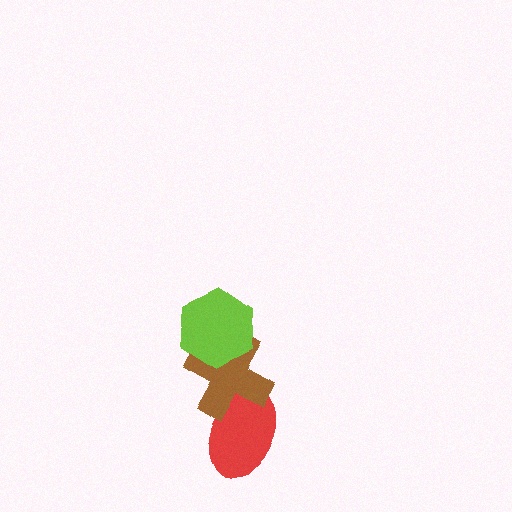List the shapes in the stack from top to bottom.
From top to bottom: the lime hexagon, the brown cross, the red ellipse.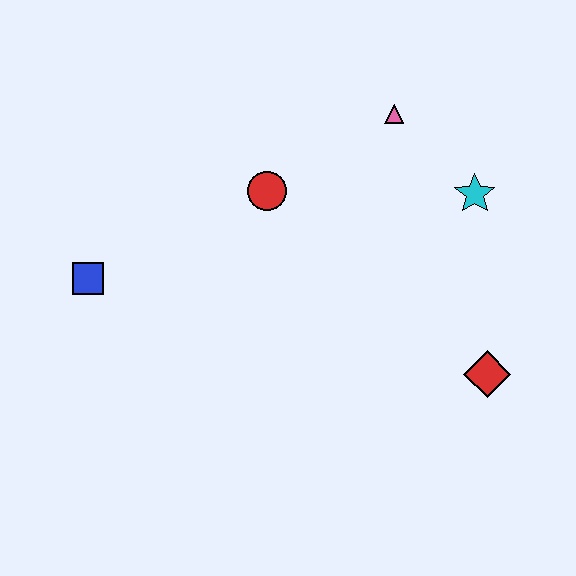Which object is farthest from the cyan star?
The blue square is farthest from the cyan star.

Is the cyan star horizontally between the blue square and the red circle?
No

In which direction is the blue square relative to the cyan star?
The blue square is to the left of the cyan star.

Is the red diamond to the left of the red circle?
No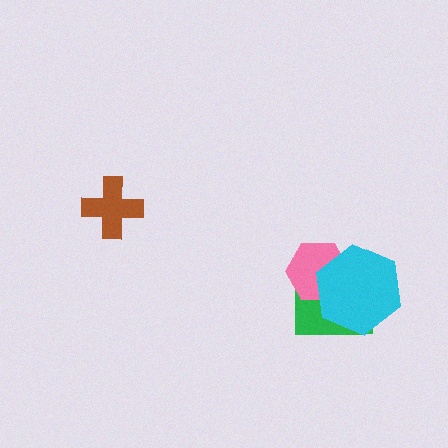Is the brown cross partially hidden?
No, no other shape covers it.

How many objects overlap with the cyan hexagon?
2 objects overlap with the cyan hexagon.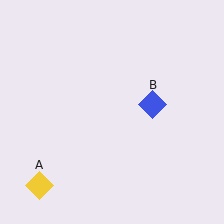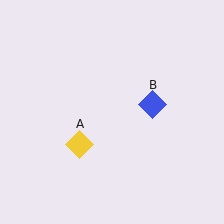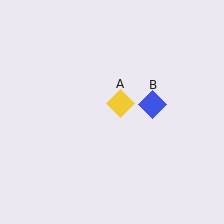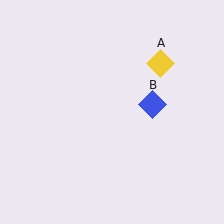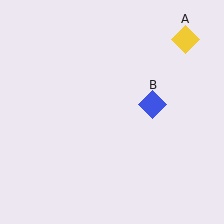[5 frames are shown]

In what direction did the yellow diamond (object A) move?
The yellow diamond (object A) moved up and to the right.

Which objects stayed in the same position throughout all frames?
Blue diamond (object B) remained stationary.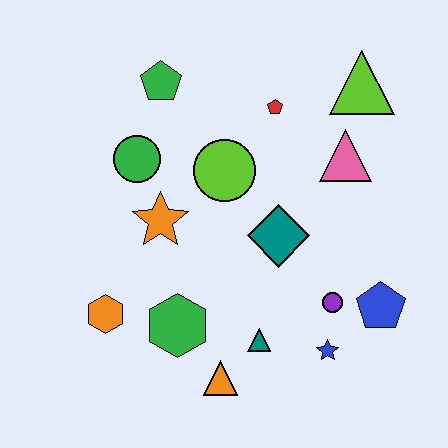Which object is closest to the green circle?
The orange star is closest to the green circle.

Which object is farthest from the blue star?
The green pentagon is farthest from the blue star.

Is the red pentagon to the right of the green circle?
Yes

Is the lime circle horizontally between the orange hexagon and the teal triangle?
Yes